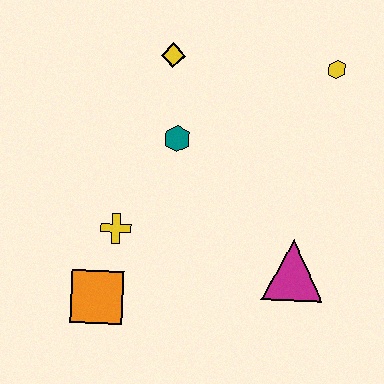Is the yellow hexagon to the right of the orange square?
Yes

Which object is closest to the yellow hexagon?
The yellow diamond is closest to the yellow hexagon.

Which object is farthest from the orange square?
The yellow hexagon is farthest from the orange square.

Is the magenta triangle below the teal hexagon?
Yes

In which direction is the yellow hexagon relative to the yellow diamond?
The yellow hexagon is to the right of the yellow diamond.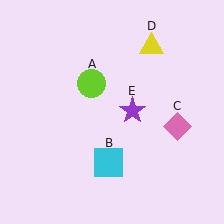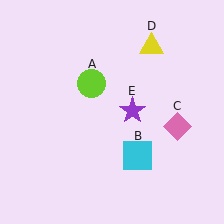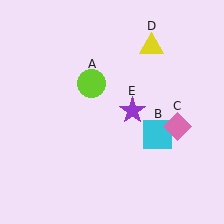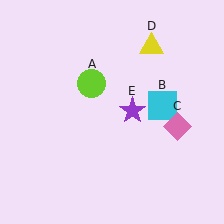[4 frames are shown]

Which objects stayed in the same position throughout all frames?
Lime circle (object A) and pink diamond (object C) and yellow triangle (object D) and purple star (object E) remained stationary.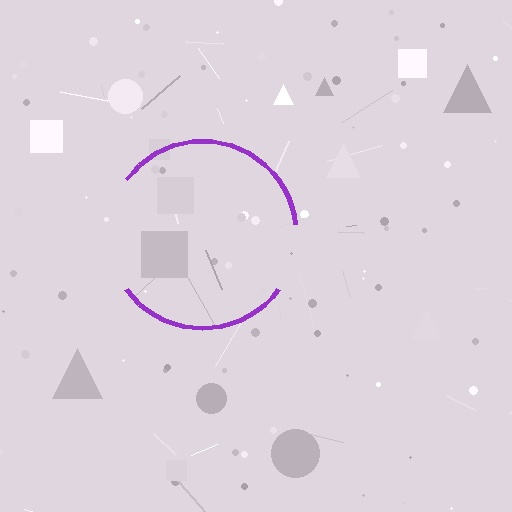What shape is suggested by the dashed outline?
The dashed outline suggests a circle.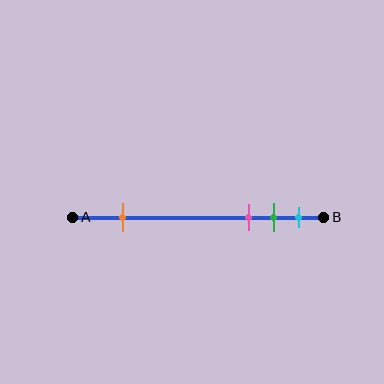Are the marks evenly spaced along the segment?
No, the marks are not evenly spaced.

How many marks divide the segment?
There are 4 marks dividing the segment.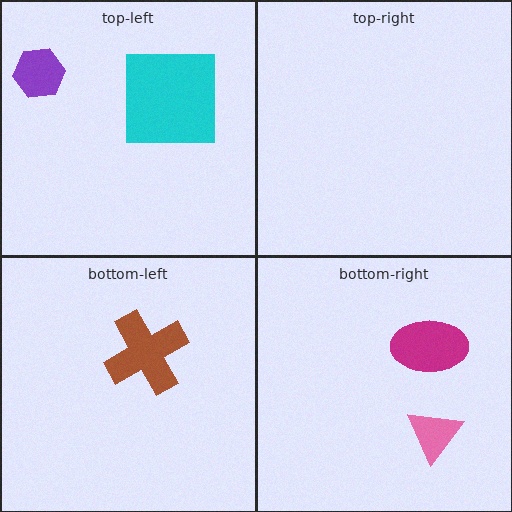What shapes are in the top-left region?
The cyan square, the purple hexagon.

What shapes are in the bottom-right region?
The pink triangle, the magenta ellipse.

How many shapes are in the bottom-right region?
2.